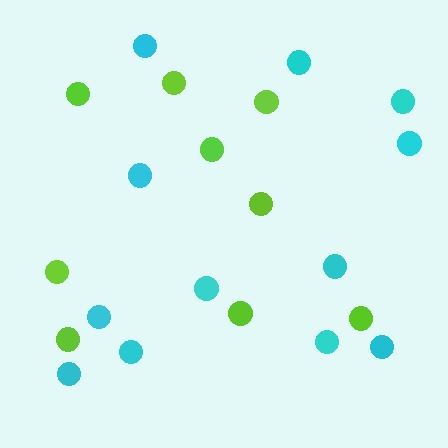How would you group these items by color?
There are 2 groups: one group of lime circles (9) and one group of cyan circles (12).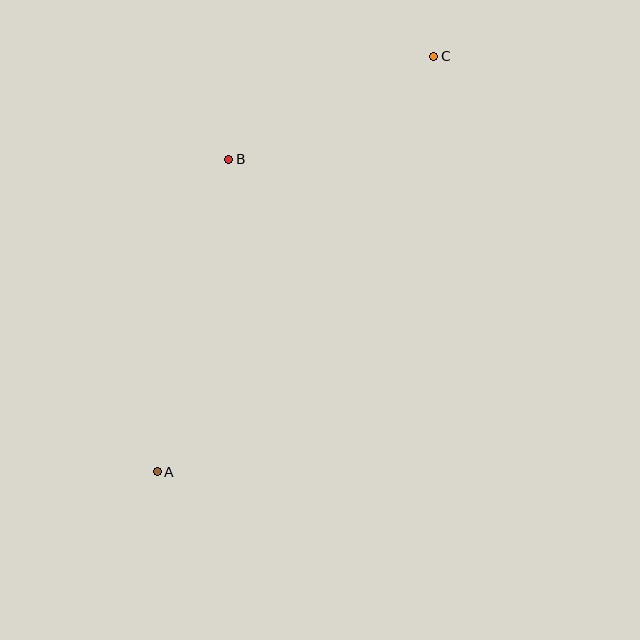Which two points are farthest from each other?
Points A and C are farthest from each other.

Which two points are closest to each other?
Points B and C are closest to each other.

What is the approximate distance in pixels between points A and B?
The distance between A and B is approximately 321 pixels.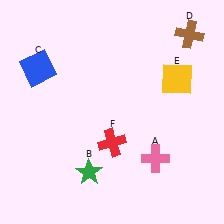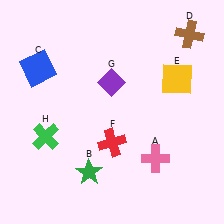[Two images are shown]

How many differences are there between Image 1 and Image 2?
There are 2 differences between the two images.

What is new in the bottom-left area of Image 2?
A green cross (H) was added in the bottom-left area of Image 2.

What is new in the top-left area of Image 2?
A purple diamond (G) was added in the top-left area of Image 2.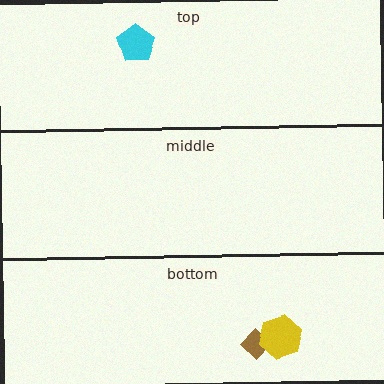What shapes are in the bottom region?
The brown diamond, the yellow hexagon.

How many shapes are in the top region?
1.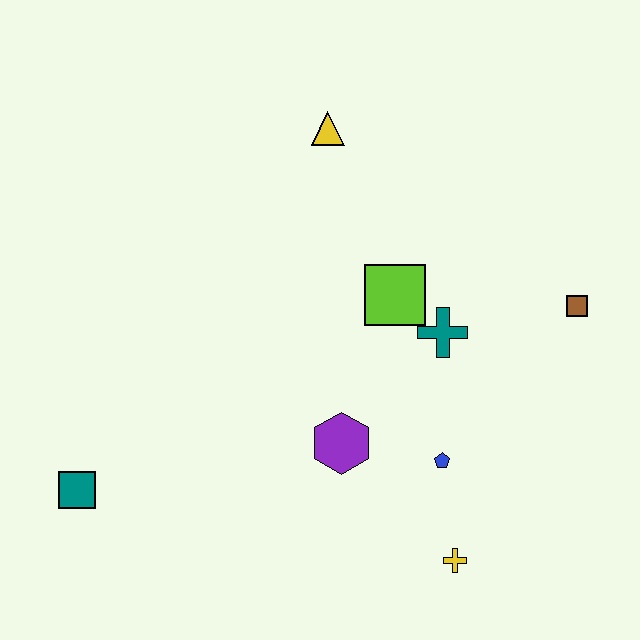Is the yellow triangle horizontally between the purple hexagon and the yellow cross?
No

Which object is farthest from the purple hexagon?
The yellow triangle is farthest from the purple hexagon.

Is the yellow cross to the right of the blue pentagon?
Yes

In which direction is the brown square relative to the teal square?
The brown square is to the right of the teal square.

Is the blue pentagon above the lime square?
No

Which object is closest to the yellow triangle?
The lime square is closest to the yellow triangle.